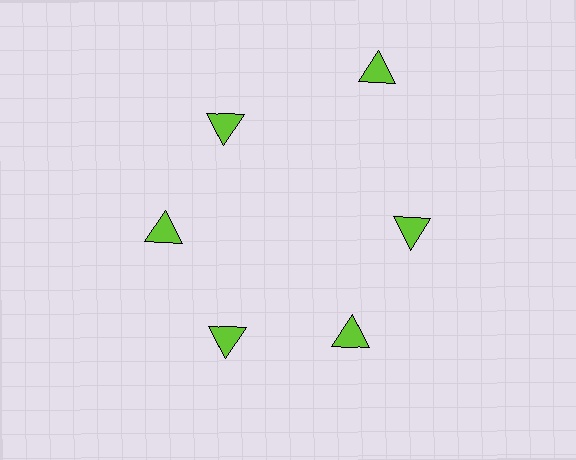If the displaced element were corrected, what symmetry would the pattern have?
It would have 6-fold rotational symmetry — the pattern would map onto itself every 60 degrees.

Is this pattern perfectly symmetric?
No. The 6 lime triangles are arranged in a ring, but one element near the 1 o'clock position is pushed outward from the center, breaking the 6-fold rotational symmetry.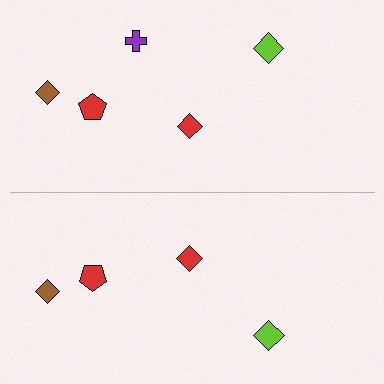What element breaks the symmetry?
A purple cross is missing from the bottom side.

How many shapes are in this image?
There are 9 shapes in this image.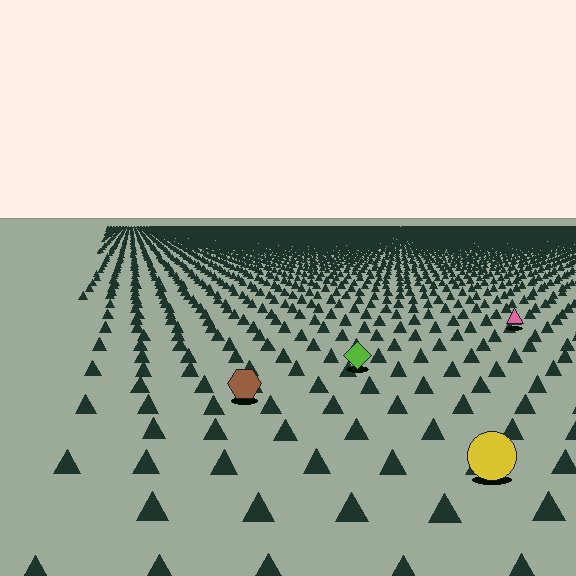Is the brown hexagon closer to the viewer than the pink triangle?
Yes. The brown hexagon is closer — you can tell from the texture gradient: the ground texture is coarser near it.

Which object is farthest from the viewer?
The pink triangle is farthest from the viewer. It appears smaller and the ground texture around it is denser.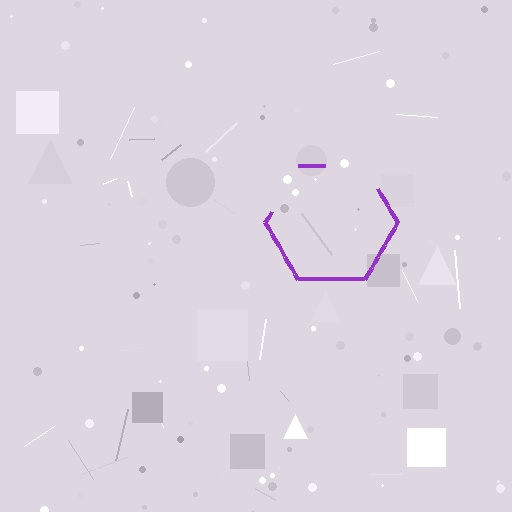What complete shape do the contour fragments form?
The contour fragments form a hexagon.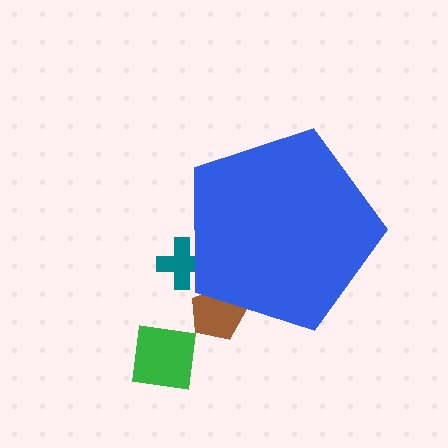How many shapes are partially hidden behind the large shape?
2 shapes are partially hidden.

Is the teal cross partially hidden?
Yes, the teal cross is partially hidden behind the blue pentagon.